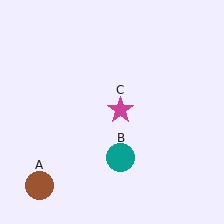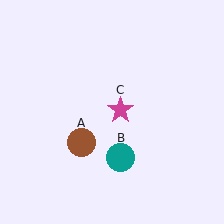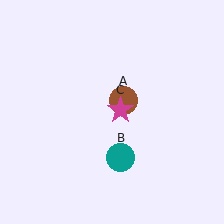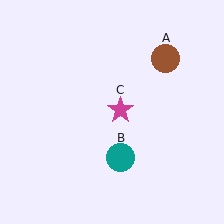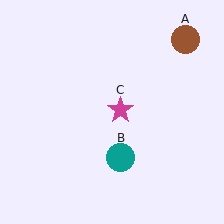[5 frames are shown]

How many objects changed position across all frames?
1 object changed position: brown circle (object A).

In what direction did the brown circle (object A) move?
The brown circle (object A) moved up and to the right.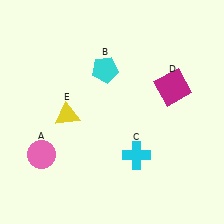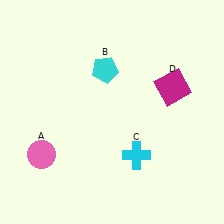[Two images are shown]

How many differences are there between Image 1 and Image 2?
There is 1 difference between the two images.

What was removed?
The yellow triangle (E) was removed in Image 2.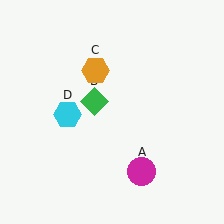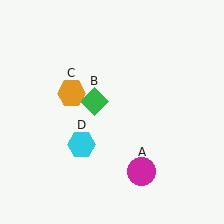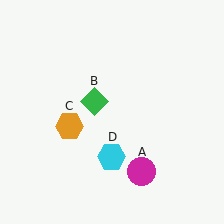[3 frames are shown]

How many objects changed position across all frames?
2 objects changed position: orange hexagon (object C), cyan hexagon (object D).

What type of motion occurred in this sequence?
The orange hexagon (object C), cyan hexagon (object D) rotated counterclockwise around the center of the scene.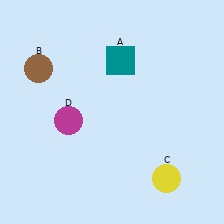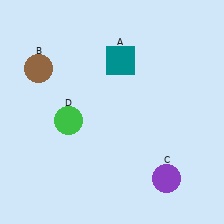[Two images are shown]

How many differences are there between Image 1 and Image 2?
There are 2 differences between the two images.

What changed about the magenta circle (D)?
In Image 1, D is magenta. In Image 2, it changed to green.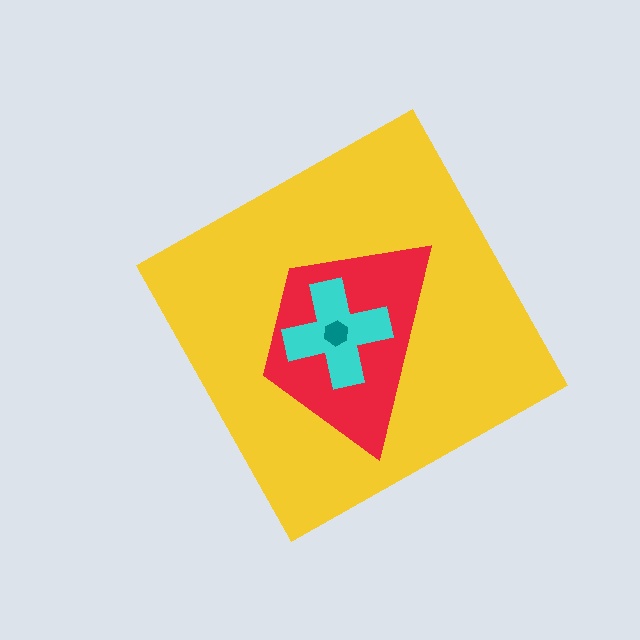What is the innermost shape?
The teal hexagon.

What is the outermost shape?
The yellow diamond.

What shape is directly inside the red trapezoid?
The cyan cross.